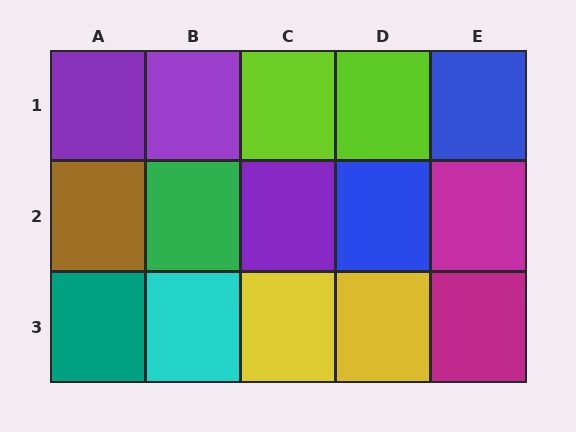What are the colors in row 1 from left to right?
Purple, purple, lime, lime, blue.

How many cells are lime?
2 cells are lime.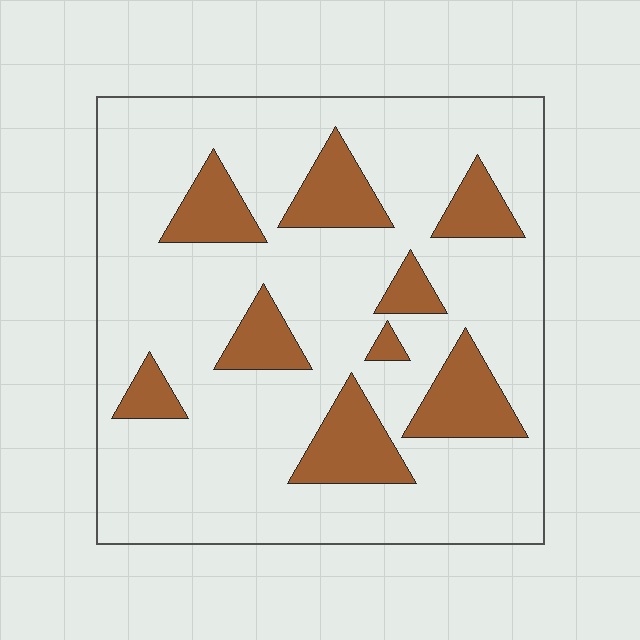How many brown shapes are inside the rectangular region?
9.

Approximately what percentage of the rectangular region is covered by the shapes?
Approximately 20%.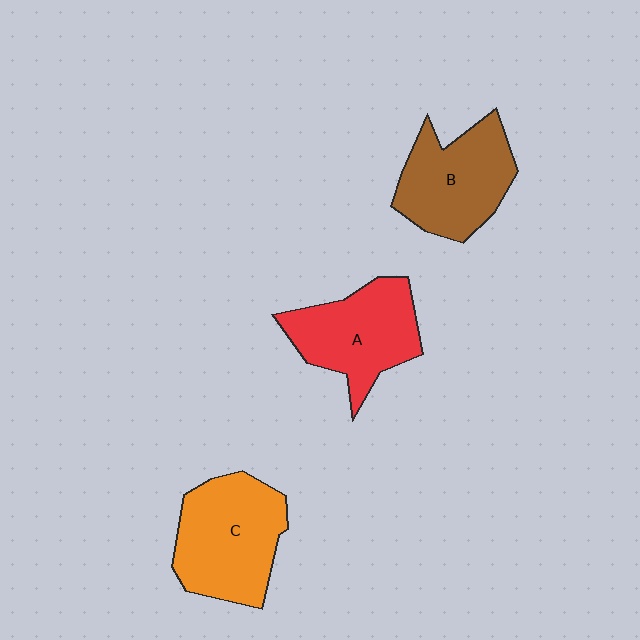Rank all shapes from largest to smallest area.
From largest to smallest: C (orange), B (brown), A (red).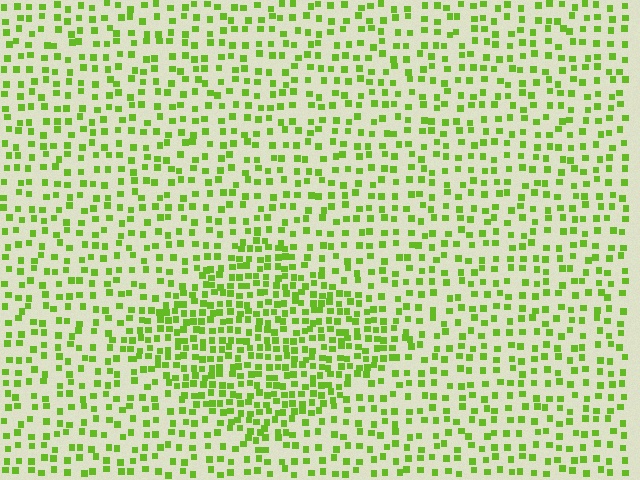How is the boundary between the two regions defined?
The boundary is defined by a change in element density (approximately 1.9x ratio). All elements are the same color, size, and shape.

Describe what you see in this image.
The image contains small lime elements arranged at two different densities. A diamond-shaped region is visible where the elements are more densely packed than the surrounding area.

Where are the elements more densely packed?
The elements are more densely packed inside the diamond boundary.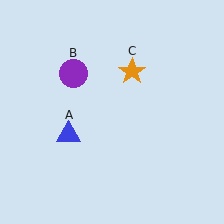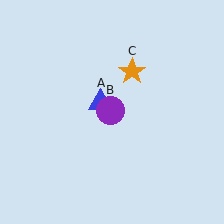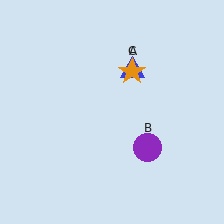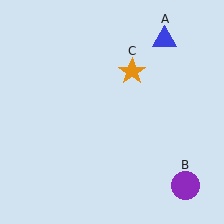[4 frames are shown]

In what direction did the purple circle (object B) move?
The purple circle (object B) moved down and to the right.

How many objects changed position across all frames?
2 objects changed position: blue triangle (object A), purple circle (object B).